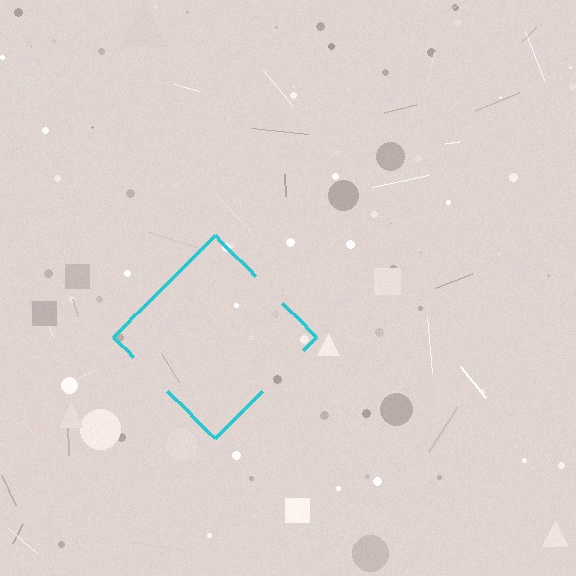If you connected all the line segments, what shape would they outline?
They would outline a diamond.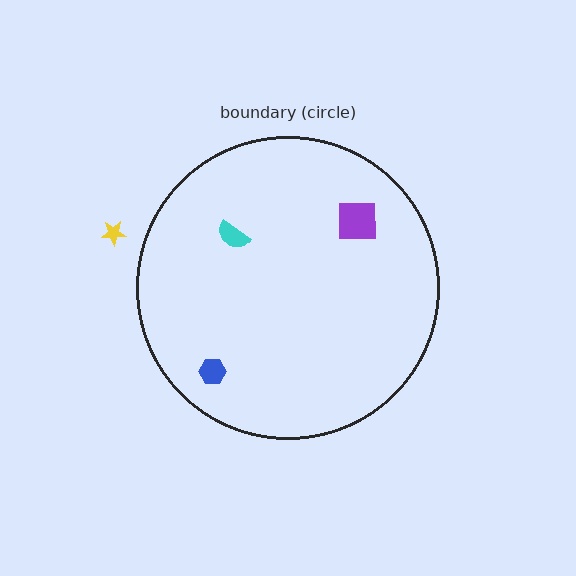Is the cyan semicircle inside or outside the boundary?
Inside.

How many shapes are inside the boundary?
3 inside, 1 outside.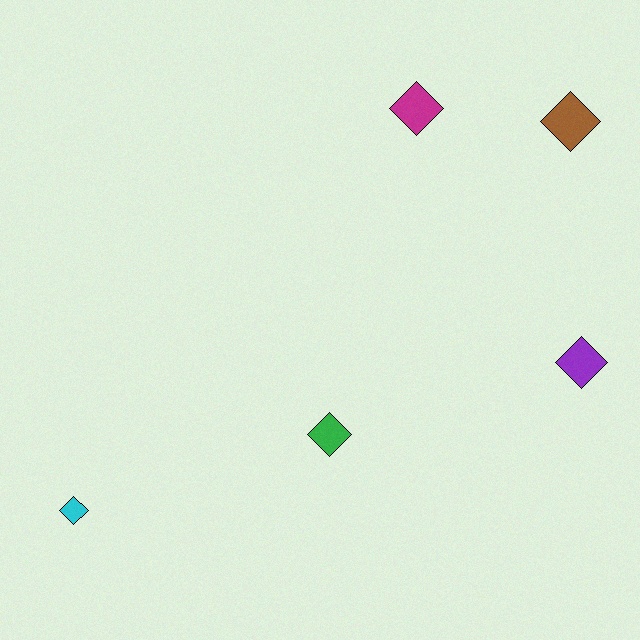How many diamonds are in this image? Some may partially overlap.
There are 5 diamonds.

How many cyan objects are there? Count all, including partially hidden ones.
There is 1 cyan object.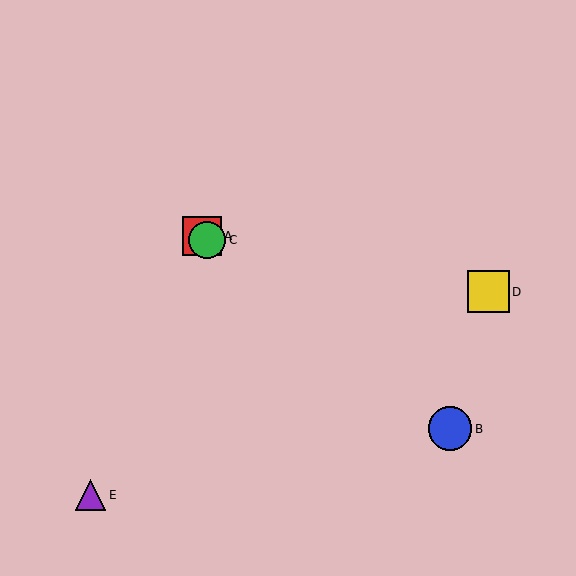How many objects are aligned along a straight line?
3 objects (A, B, C) are aligned along a straight line.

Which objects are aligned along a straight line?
Objects A, B, C are aligned along a straight line.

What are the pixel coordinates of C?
Object C is at (207, 240).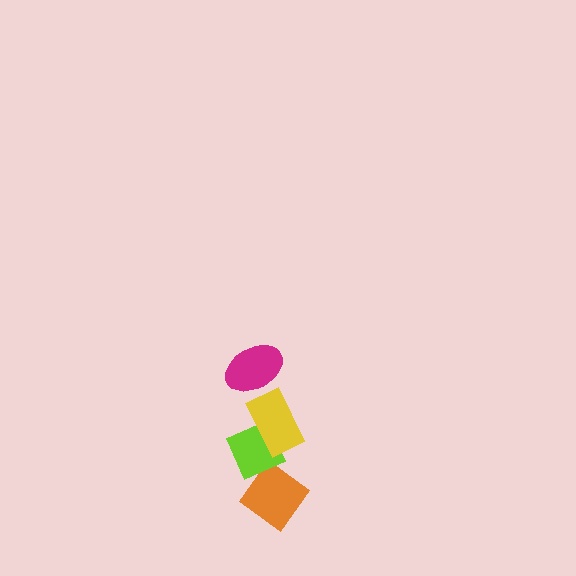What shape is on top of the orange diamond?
The lime diamond is on top of the orange diamond.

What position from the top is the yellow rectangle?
The yellow rectangle is 2nd from the top.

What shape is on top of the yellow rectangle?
The magenta ellipse is on top of the yellow rectangle.